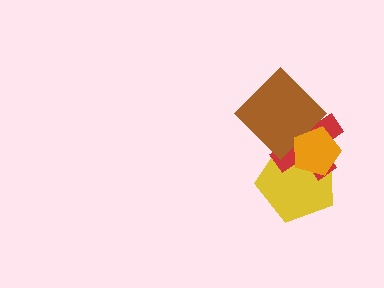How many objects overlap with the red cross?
3 objects overlap with the red cross.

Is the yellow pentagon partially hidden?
Yes, it is partially covered by another shape.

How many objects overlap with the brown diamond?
3 objects overlap with the brown diamond.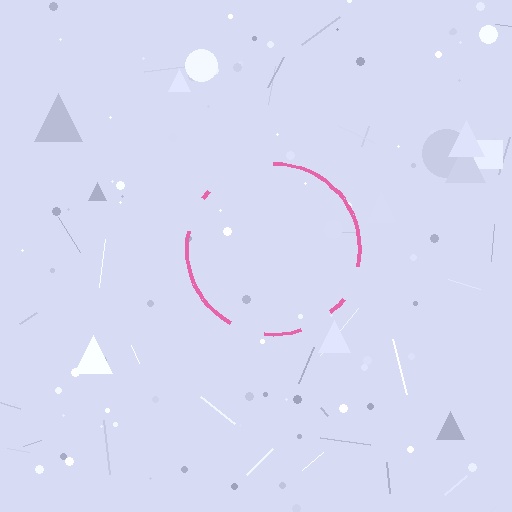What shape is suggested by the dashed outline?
The dashed outline suggests a circle.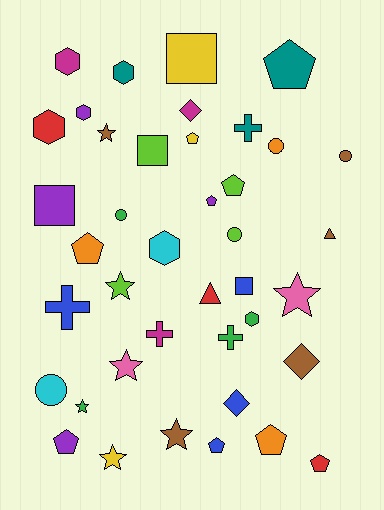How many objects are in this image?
There are 40 objects.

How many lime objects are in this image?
There are 4 lime objects.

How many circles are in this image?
There are 5 circles.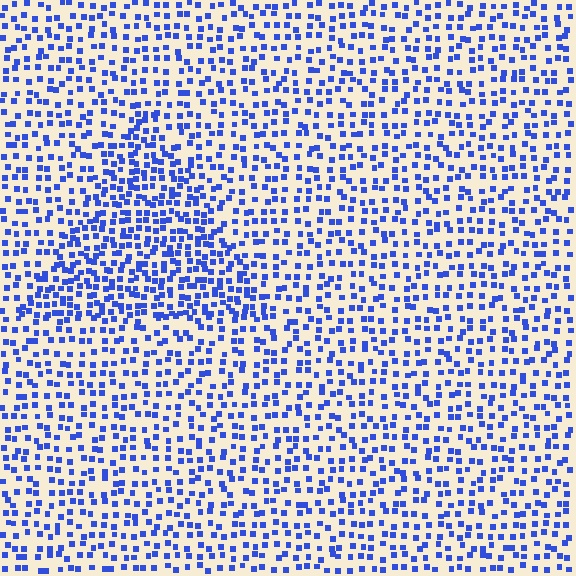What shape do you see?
I see a triangle.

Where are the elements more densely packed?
The elements are more densely packed inside the triangle boundary.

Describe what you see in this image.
The image contains small blue elements arranged at two different densities. A triangle-shaped region is visible where the elements are more densely packed than the surrounding area.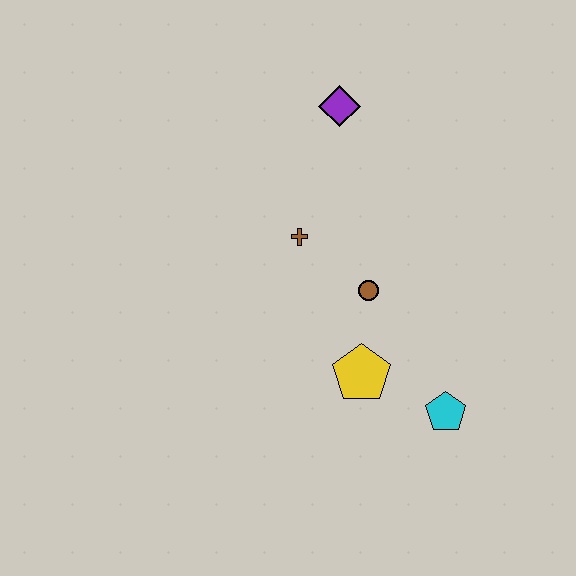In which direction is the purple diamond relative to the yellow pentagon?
The purple diamond is above the yellow pentagon.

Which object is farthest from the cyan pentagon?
The purple diamond is farthest from the cyan pentagon.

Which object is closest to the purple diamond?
The brown cross is closest to the purple diamond.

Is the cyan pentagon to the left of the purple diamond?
No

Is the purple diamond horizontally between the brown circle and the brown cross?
Yes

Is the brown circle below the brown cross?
Yes